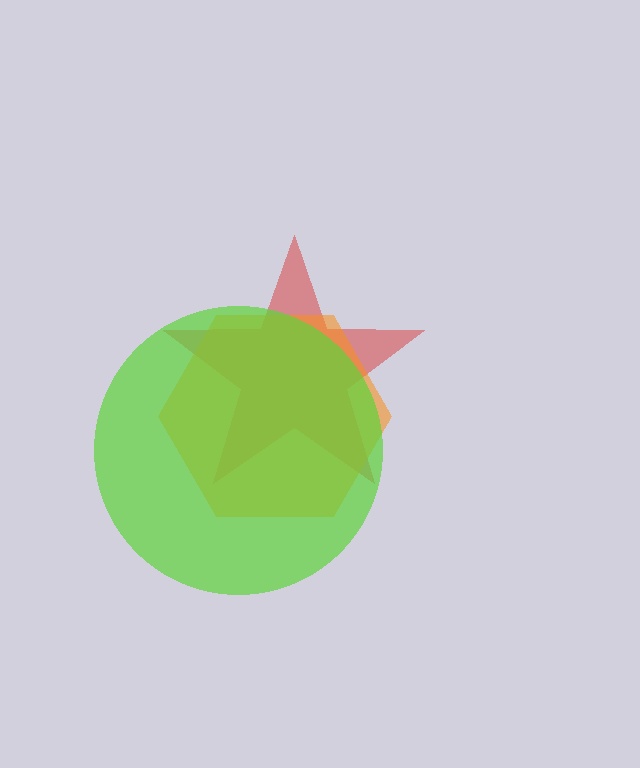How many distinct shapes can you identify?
There are 3 distinct shapes: a red star, an orange hexagon, a lime circle.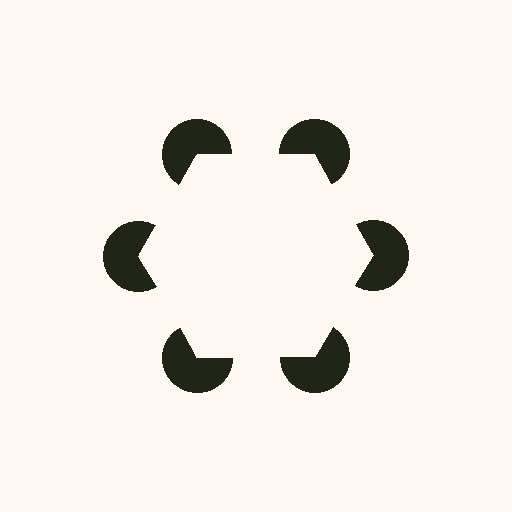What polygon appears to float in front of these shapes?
An illusory hexagon — its edges are inferred from the aligned wedge cuts in the pac-man discs, not physically drawn.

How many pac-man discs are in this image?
There are 6 — one at each vertex of the illusory hexagon.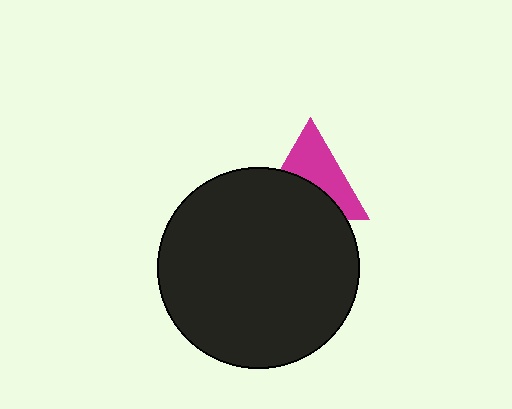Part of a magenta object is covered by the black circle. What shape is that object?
It is a triangle.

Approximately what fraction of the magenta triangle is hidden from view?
Roughly 48% of the magenta triangle is hidden behind the black circle.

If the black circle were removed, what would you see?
You would see the complete magenta triangle.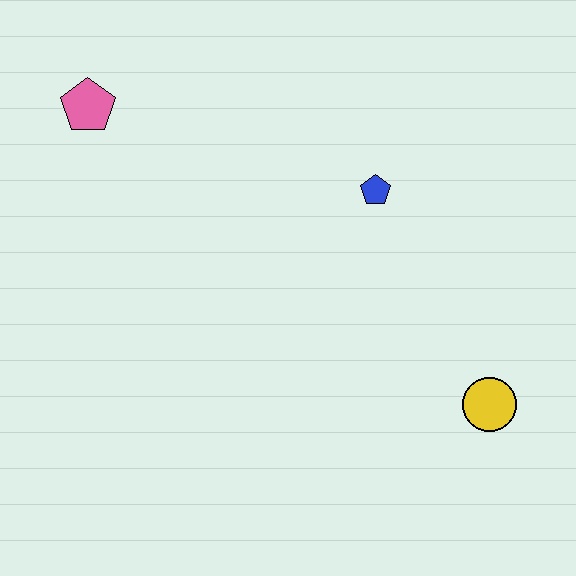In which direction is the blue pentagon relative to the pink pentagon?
The blue pentagon is to the right of the pink pentagon.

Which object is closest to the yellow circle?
The blue pentagon is closest to the yellow circle.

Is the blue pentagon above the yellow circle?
Yes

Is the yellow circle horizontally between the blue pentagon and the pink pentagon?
No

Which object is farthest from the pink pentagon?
The yellow circle is farthest from the pink pentagon.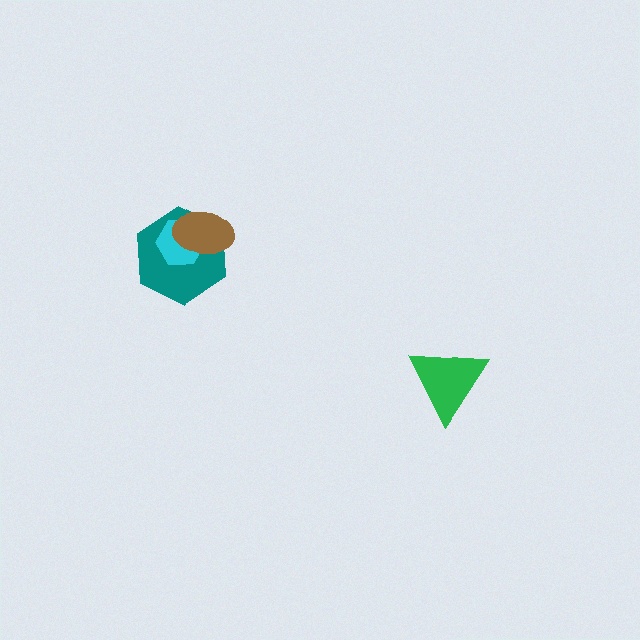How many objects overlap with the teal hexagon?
2 objects overlap with the teal hexagon.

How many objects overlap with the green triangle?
0 objects overlap with the green triangle.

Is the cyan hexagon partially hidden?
Yes, it is partially covered by another shape.